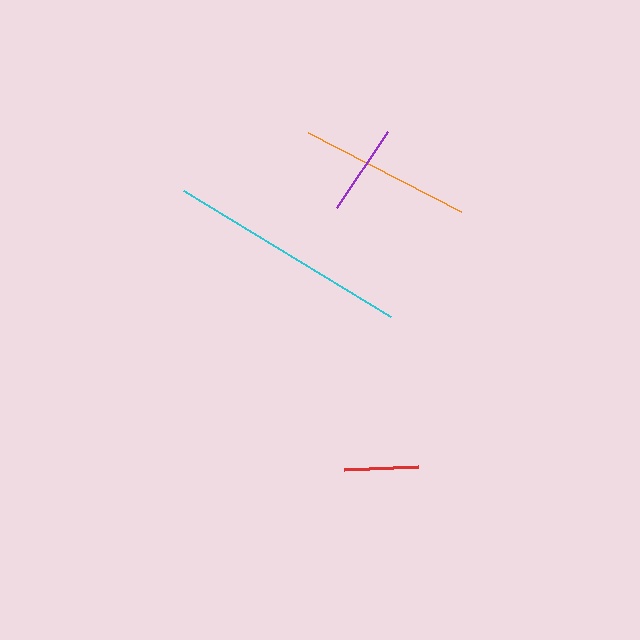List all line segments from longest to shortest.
From longest to shortest: cyan, orange, purple, red.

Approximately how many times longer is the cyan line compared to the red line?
The cyan line is approximately 3.3 times the length of the red line.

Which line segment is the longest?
The cyan line is the longest at approximately 243 pixels.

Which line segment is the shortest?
The red line is the shortest at approximately 73 pixels.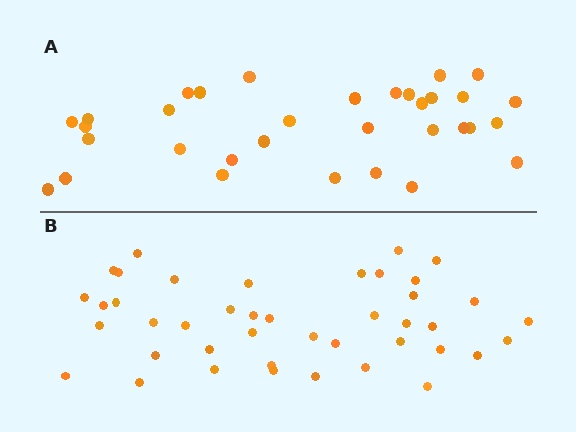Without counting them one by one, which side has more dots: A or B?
Region B (the bottom region) has more dots.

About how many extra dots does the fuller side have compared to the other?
Region B has roughly 8 or so more dots than region A.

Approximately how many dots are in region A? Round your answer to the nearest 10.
About 30 dots. (The exact count is 33, which rounds to 30.)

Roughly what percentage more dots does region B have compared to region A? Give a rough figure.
About 25% more.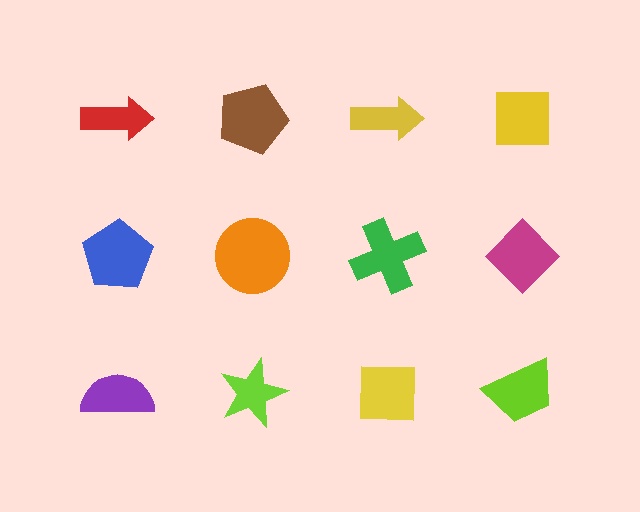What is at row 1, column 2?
A brown pentagon.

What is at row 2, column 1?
A blue pentagon.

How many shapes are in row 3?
4 shapes.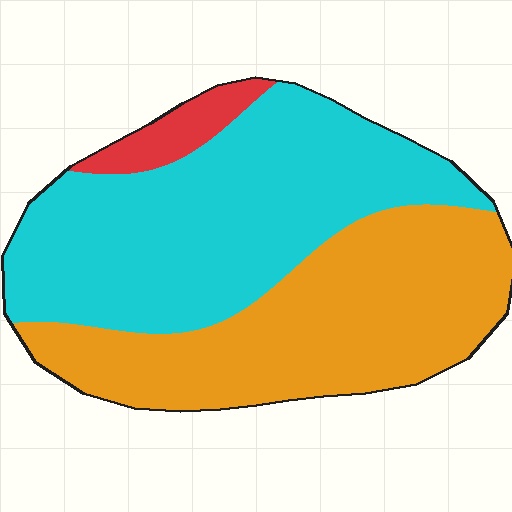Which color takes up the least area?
Red, at roughly 5%.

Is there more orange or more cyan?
Cyan.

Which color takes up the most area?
Cyan, at roughly 50%.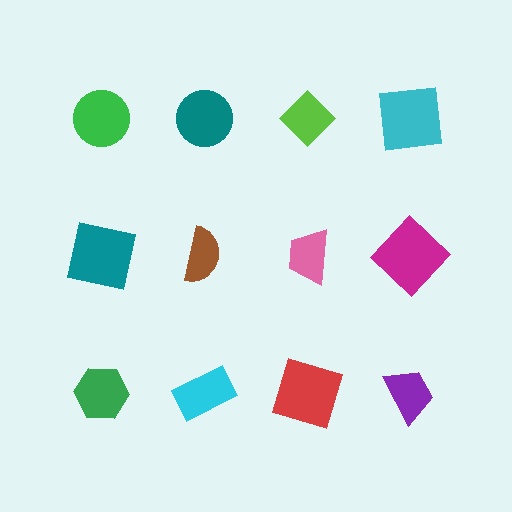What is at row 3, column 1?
A green hexagon.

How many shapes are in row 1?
4 shapes.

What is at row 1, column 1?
A green circle.